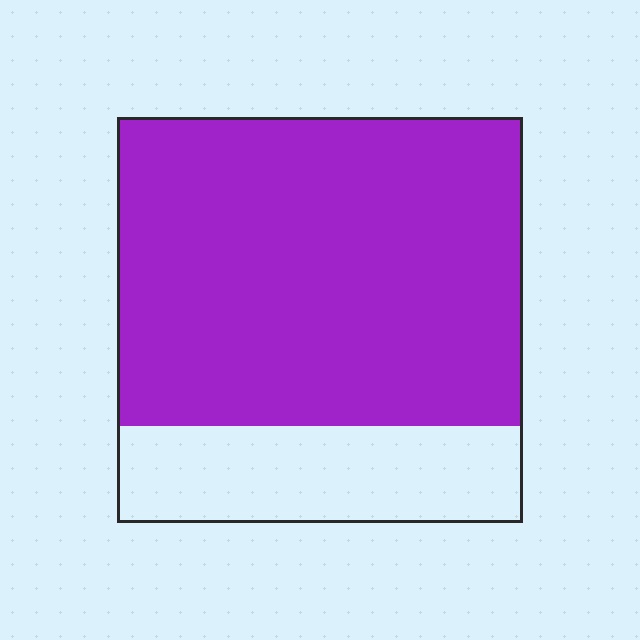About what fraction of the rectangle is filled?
About three quarters (3/4).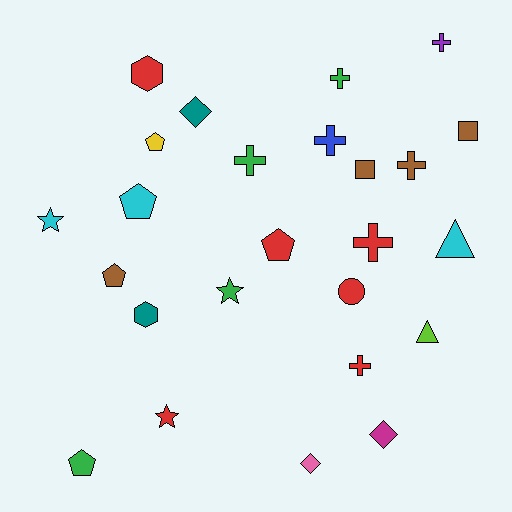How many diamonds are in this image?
There are 3 diamonds.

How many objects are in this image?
There are 25 objects.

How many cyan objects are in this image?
There are 3 cyan objects.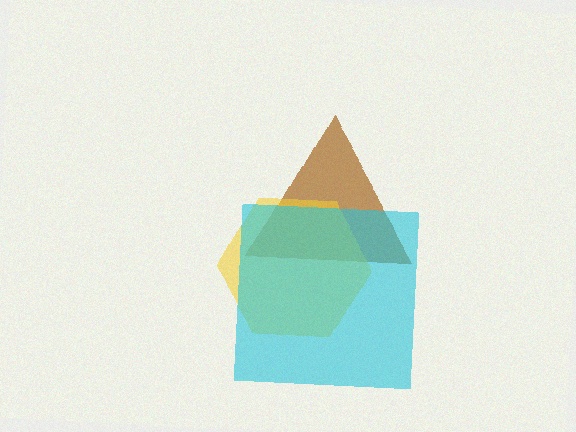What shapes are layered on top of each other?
The layered shapes are: a brown triangle, a yellow hexagon, a cyan square.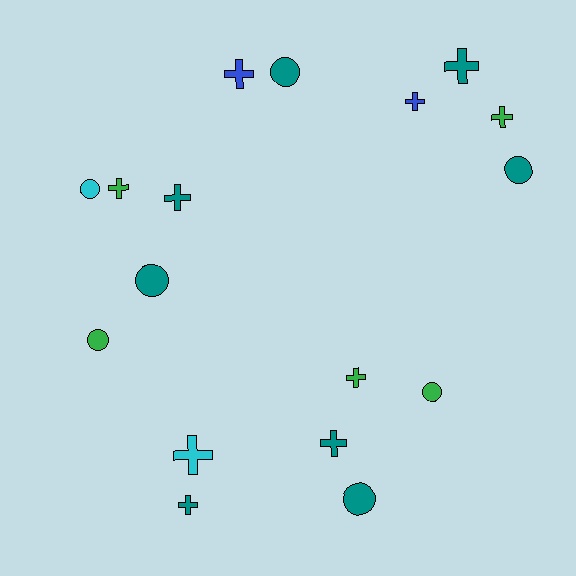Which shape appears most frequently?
Cross, with 10 objects.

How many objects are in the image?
There are 17 objects.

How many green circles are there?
There are 2 green circles.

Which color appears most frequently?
Teal, with 8 objects.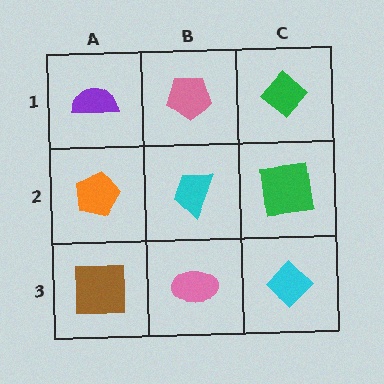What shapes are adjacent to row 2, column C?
A green diamond (row 1, column C), a cyan diamond (row 3, column C), a cyan trapezoid (row 2, column B).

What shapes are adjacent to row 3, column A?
An orange pentagon (row 2, column A), a pink ellipse (row 3, column B).